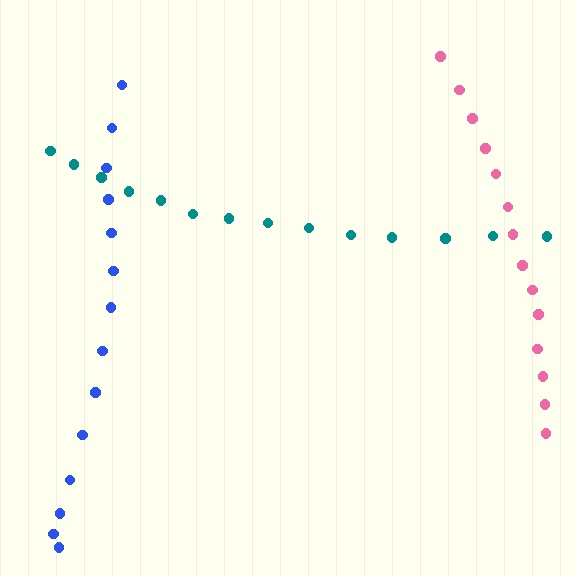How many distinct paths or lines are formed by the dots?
There are 3 distinct paths.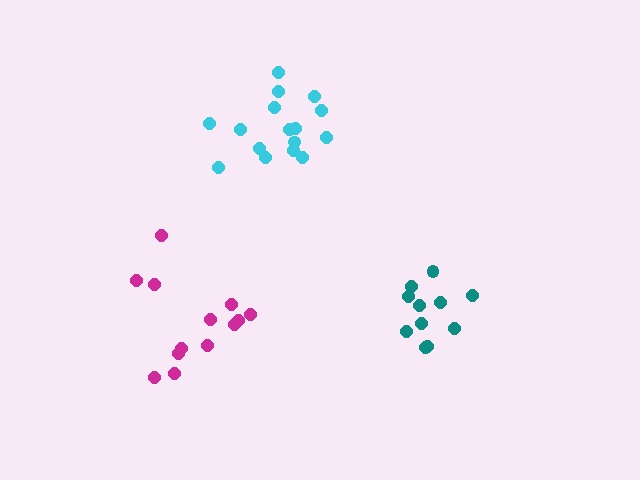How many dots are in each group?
Group 1: 16 dots, Group 2: 13 dots, Group 3: 11 dots (40 total).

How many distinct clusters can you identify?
There are 3 distinct clusters.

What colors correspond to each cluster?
The clusters are colored: cyan, magenta, teal.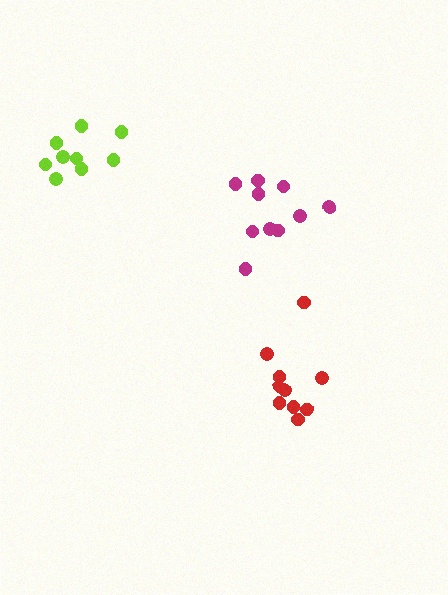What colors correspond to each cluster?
The clusters are colored: red, magenta, lime.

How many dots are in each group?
Group 1: 10 dots, Group 2: 10 dots, Group 3: 9 dots (29 total).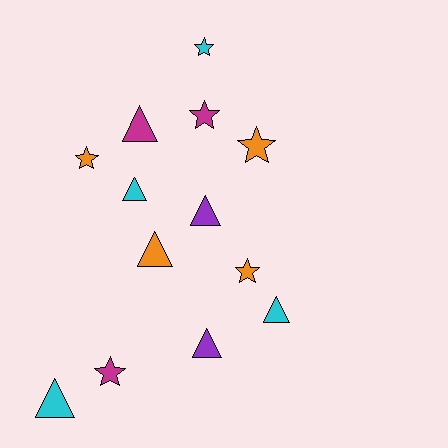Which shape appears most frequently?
Triangle, with 7 objects.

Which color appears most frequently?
Orange, with 4 objects.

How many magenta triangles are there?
There is 1 magenta triangle.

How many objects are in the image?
There are 13 objects.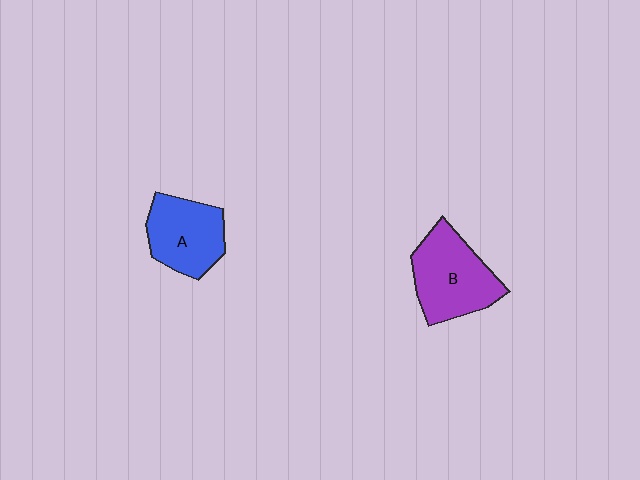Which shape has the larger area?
Shape B (purple).